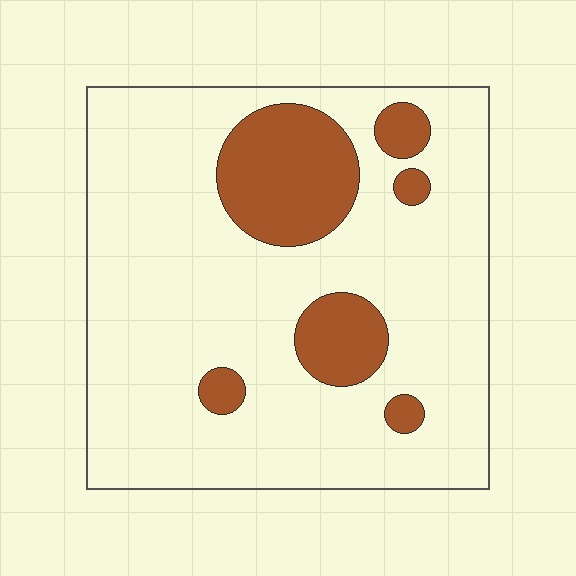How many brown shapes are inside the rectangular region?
6.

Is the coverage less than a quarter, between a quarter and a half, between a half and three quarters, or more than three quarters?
Less than a quarter.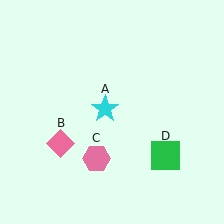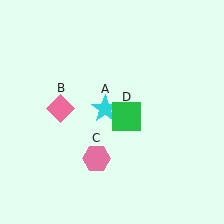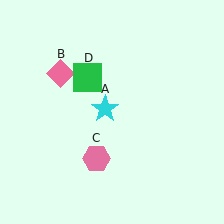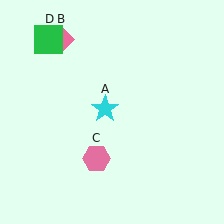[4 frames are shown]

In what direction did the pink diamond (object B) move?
The pink diamond (object B) moved up.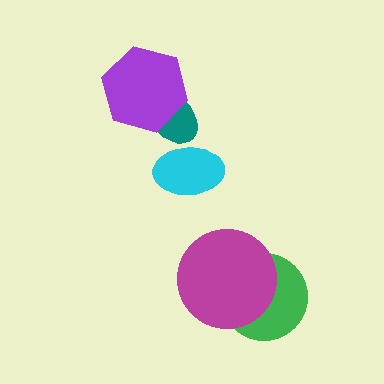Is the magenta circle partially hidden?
No, no other shape covers it.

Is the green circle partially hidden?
Yes, it is partially covered by another shape.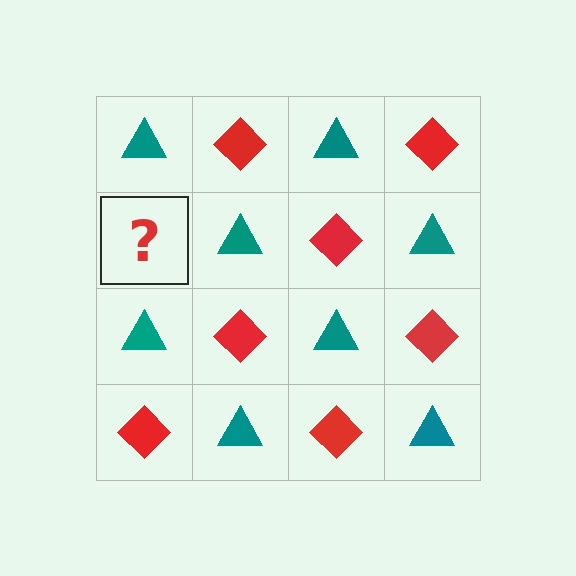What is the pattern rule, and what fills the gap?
The rule is that it alternates teal triangle and red diamond in a checkerboard pattern. The gap should be filled with a red diamond.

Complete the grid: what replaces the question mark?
The question mark should be replaced with a red diamond.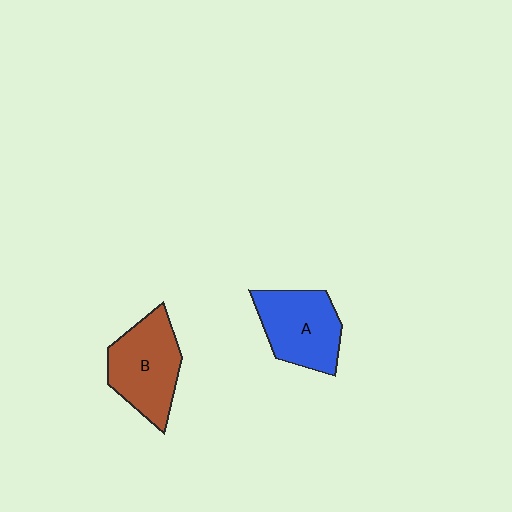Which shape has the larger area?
Shape B (brown).